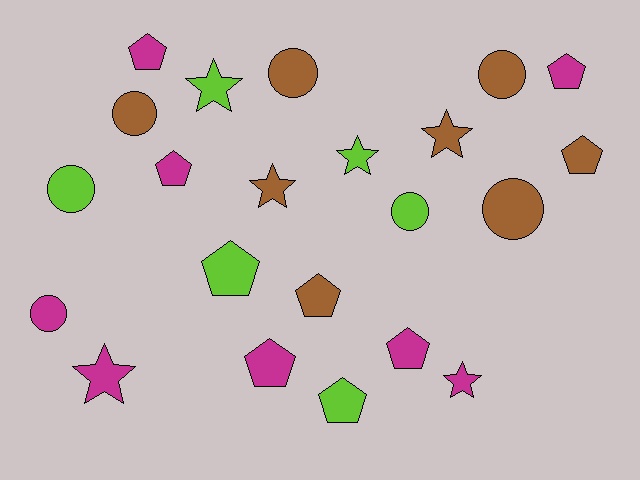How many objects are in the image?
There are 22 objects.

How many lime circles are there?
There are 2 lime circles.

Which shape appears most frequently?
Pentagon, with 9 objects.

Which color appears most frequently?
Magenta, with 8 objects.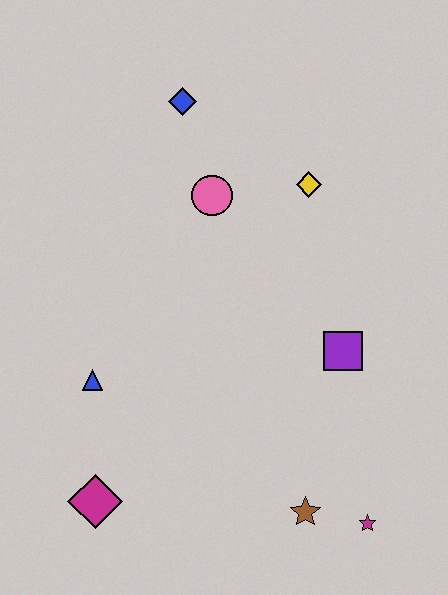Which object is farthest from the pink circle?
The magenta star is farthest from the pink circle.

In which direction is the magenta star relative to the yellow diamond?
The magenta star is below the yellow diamond.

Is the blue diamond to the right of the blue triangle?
Yes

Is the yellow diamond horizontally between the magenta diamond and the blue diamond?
No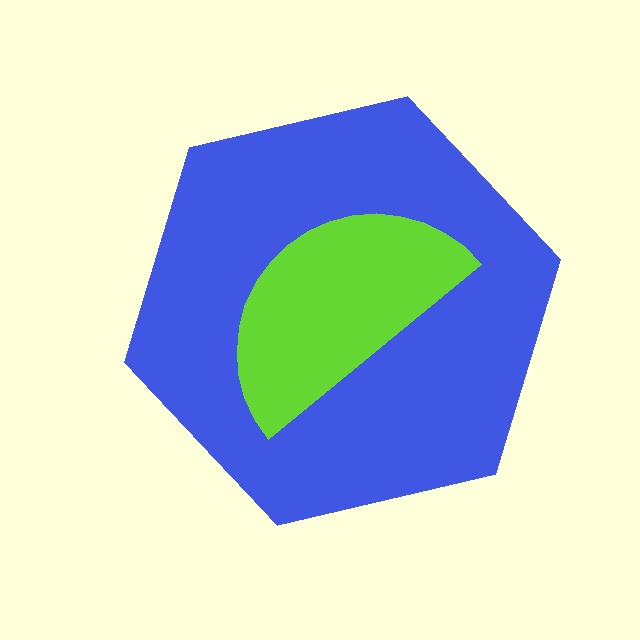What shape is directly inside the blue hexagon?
The lime semicircle.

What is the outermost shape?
The blue hexagon.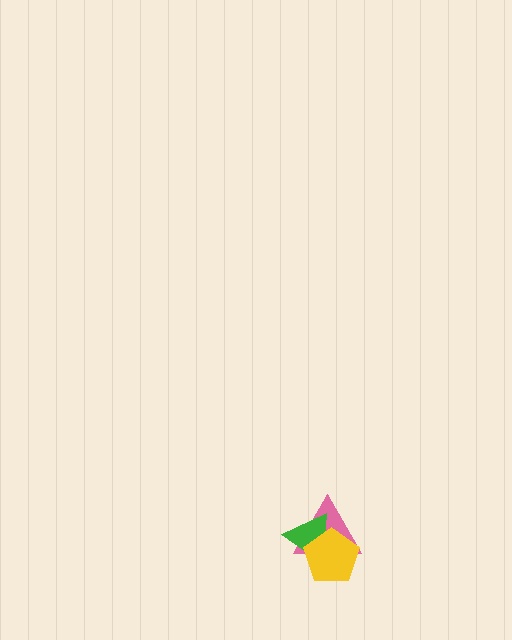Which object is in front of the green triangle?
The yellow pentagon is in front of the green triangle.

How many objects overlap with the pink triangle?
2 objects overlap with the pink triangle.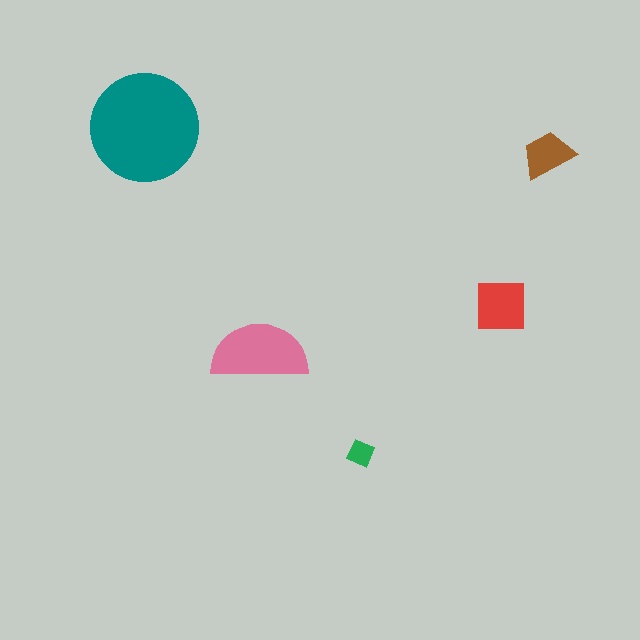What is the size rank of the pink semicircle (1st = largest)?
2nd.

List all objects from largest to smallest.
The teal circle, the pink semicircle, the red square, the brown trapezoid, the green diamond.